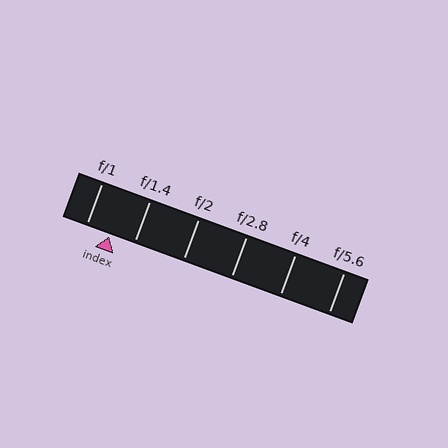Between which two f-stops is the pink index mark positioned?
The index mark is between f/1 and f/1.4.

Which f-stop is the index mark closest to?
The index mark is closest to f/1.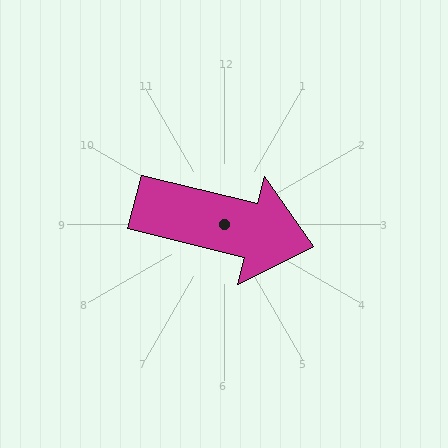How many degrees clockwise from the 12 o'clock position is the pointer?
Approximately 104 degrees.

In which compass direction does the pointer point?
East.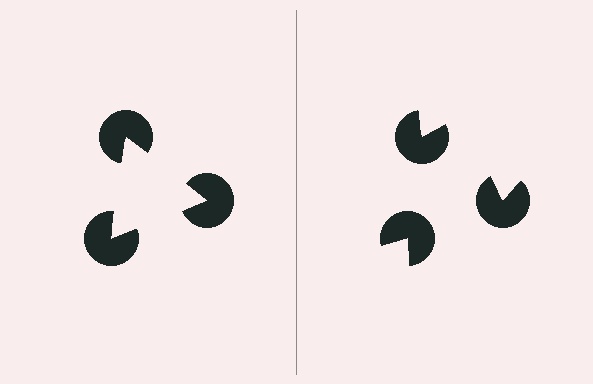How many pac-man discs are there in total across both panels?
6 — 3 on each side.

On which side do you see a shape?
An illusory triangle appears on the left side. On the right side the wedge cuts are rotated, so no coherent shape forms.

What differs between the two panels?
The pac-man discs are positioned identically on both sides; only the wedge orientations differ. On the left they align to a triangle; on the right they are misaligned.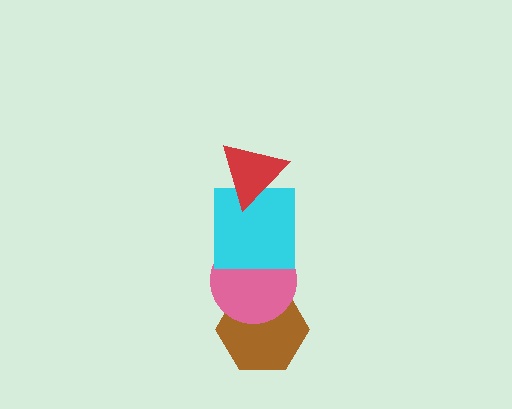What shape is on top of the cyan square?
The red triangle is on top of the cyan square.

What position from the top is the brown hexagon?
The brown hexagon is 4th from the top.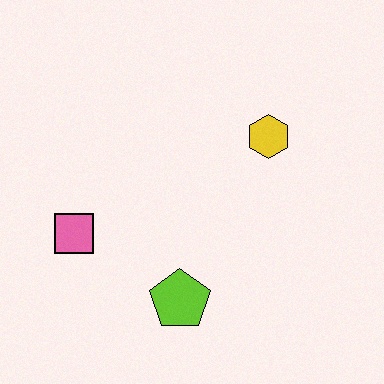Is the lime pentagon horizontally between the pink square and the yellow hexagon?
Yes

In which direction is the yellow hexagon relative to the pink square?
The yellow hexagon is to the right of the pink square.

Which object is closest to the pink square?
The lime pentagon is closest to the pink square.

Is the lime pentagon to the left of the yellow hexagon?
Yes